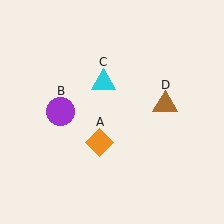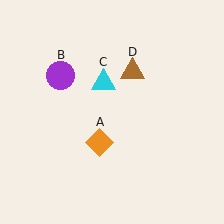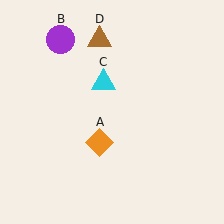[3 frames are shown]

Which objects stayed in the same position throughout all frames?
Orange diamond (object A) and cyan triangle (object C) remained stationary.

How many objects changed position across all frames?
2 objects changed position: purple circle (object B), brown triangle (object D).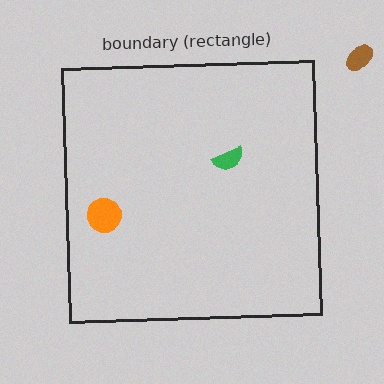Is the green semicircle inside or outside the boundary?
Inside.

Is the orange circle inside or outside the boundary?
Inside.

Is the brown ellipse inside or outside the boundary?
Outside.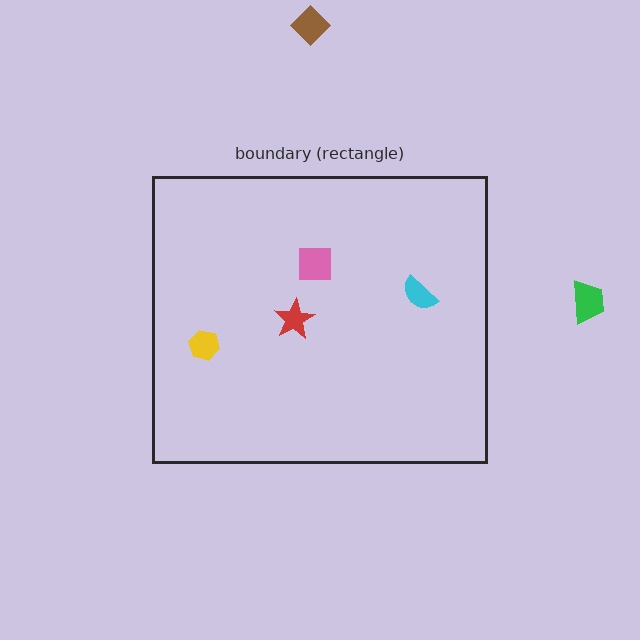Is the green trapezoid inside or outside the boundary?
Outside.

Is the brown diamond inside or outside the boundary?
Outside.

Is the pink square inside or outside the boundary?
Inside.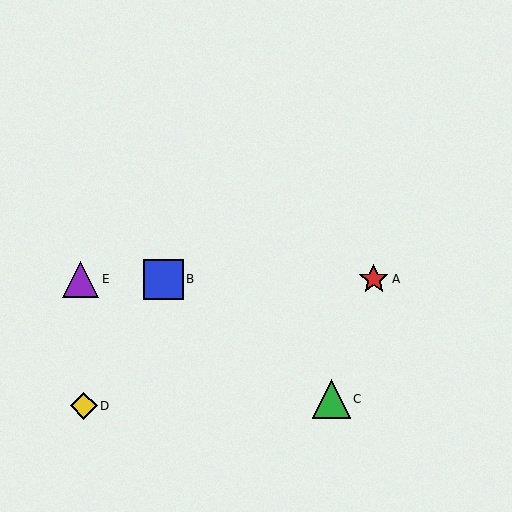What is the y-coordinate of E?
Object E is at y≈279.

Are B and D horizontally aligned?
No, B is at y≈279 and D is at y≈406.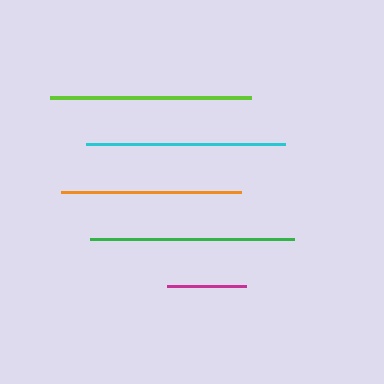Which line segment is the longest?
The green line is the longest at approximately 204 pixels.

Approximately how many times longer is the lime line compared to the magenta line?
The lime line is approximately 2.6 times the length of the magenta line.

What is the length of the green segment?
The green segment is approximately 204 pixels long.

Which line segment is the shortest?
The magenta line is the shortest at approximately 79 pixels.